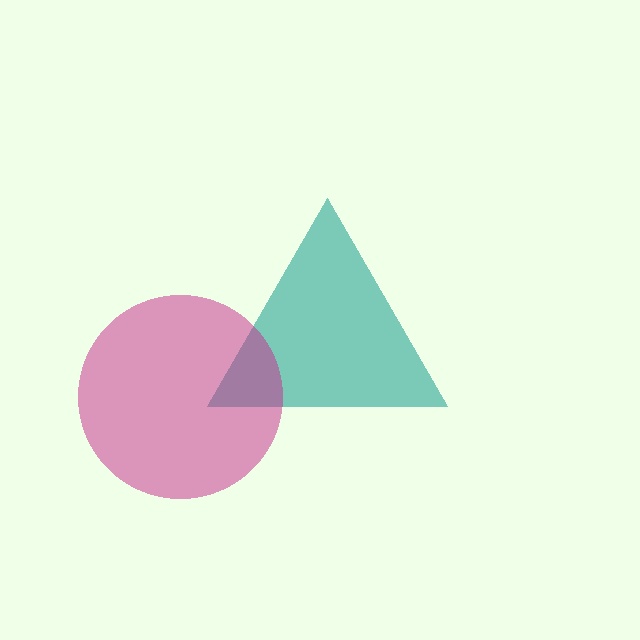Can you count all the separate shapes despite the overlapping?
Yes, there are 2 separate shapes.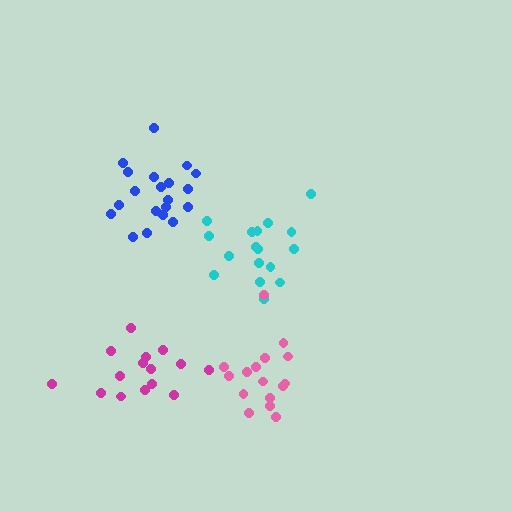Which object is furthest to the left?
The magenta cluster is leftmost.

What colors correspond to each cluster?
The clusters are colored: magenta, cyan, blue, pink.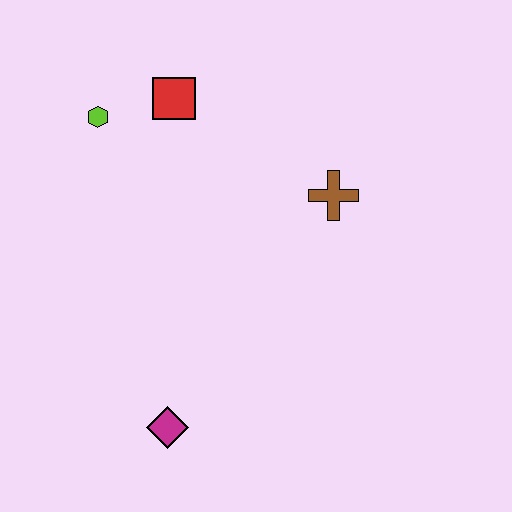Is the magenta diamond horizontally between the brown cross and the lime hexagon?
Yes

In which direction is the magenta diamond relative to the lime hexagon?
The magenta diamond is below the lime hexagon.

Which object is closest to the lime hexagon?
The red square is closest to the lime hexagon.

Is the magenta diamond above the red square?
No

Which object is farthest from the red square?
The magenta diamond is farthest from the red square.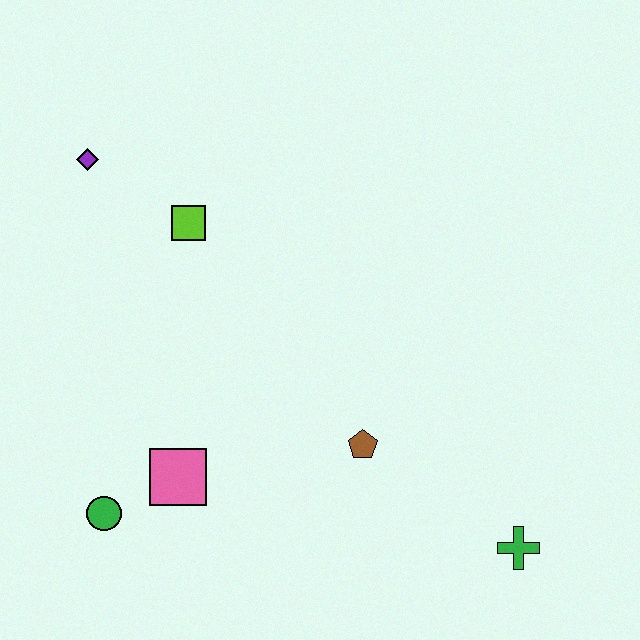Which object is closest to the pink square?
The green circle is closest to the pink square.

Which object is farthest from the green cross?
The purple diamond is farthest from the green cross.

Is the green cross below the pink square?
Yes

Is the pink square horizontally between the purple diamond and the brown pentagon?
Yes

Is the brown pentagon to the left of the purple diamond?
No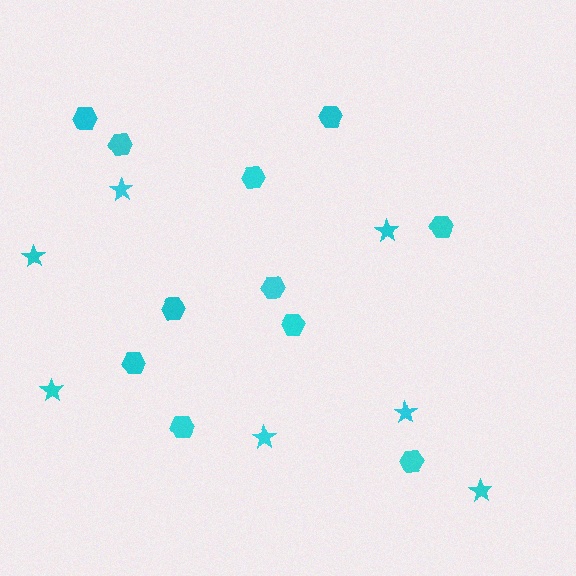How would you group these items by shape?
There are 2 groups: one group of hexagons (11) and one group of stars (7).